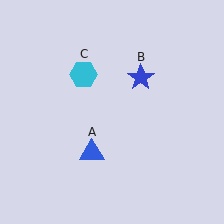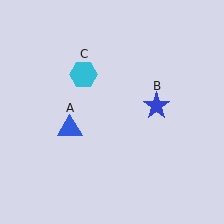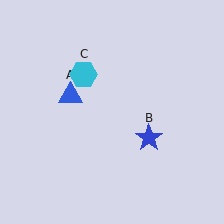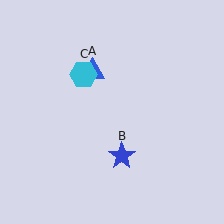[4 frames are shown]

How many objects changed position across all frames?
2 objects changed position: blue triangle (object A), blue star (object B).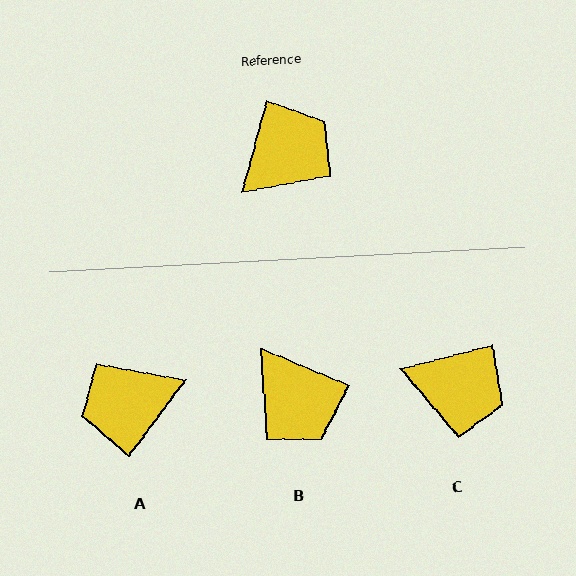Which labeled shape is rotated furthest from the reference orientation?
A, about 159 degrees away.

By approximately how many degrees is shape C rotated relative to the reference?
Approximately 60 degrees clockwise.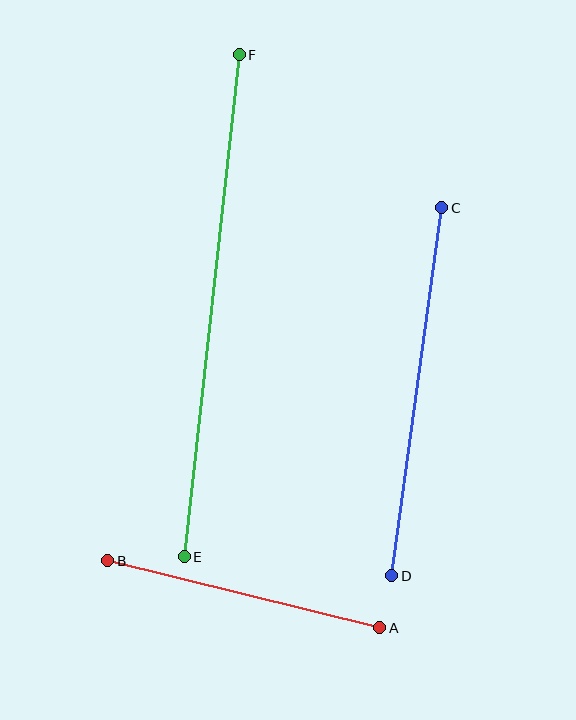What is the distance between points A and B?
The distance is approximately 280 pixels.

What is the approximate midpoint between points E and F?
The midpoint is at approximately (212, 306) pixels.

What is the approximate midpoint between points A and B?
The midpoint is at approximately (244, 594) pixels.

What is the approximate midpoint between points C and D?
The midpoint is at approximately (417, 392) pixels.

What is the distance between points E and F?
The distance is approximately 505 pixels.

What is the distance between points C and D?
The distance is approximately 372 pixels.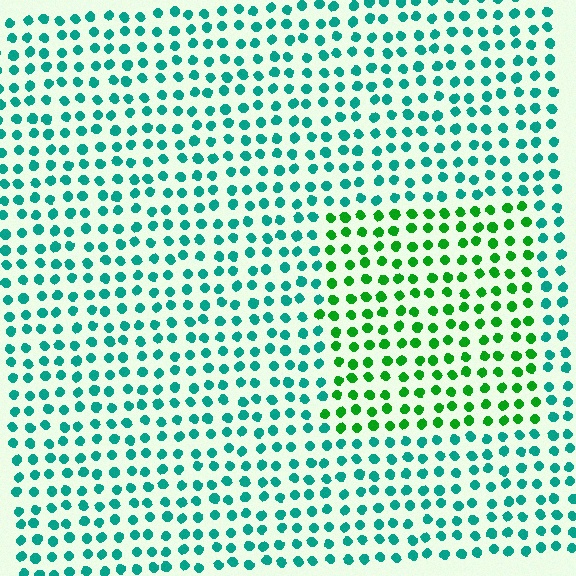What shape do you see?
I see a rectangle.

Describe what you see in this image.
The image is filled with small teal elements in a uniform arrangement. A rectangle-shaped region is visible where the elements are tinted to a slightly different hue, forming a subtle color boundary.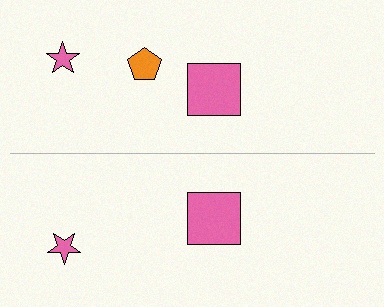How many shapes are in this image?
There are 5 shapes in this image.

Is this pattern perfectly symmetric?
No, the pattern is not perfectly symmetric. A orange pentagon is missing from the bottom side.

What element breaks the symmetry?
A orange pentagon is missing from the bottom side.